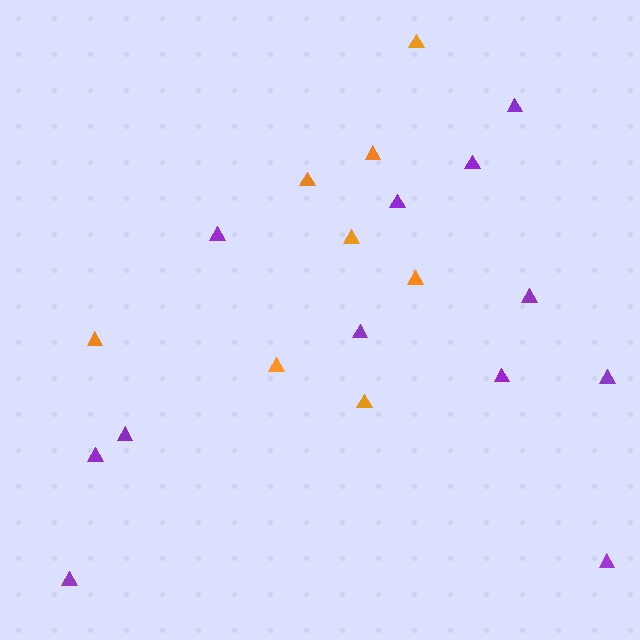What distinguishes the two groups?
There are 2 groups: one group of purple triangles (12) and one group of orange triangles (8).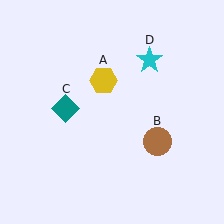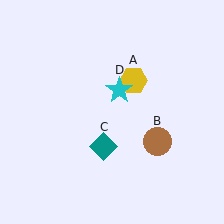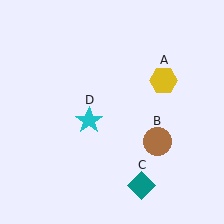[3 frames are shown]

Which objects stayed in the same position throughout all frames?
Brown circle (object B) remained stationary.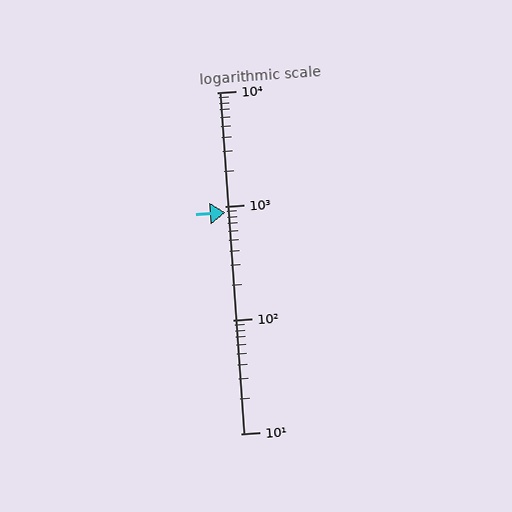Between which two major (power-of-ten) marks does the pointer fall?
The pointer is between 100 and 1000.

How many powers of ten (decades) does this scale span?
The scale spans 3 decades, from 10 to 10000.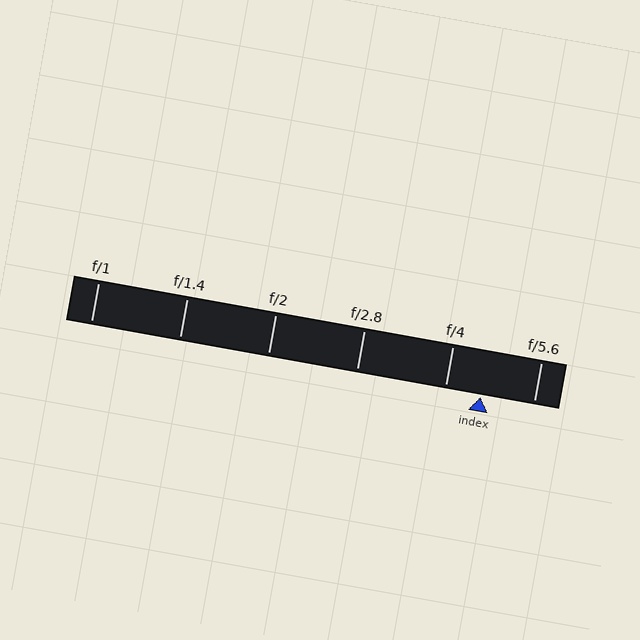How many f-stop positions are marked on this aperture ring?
There are 6 f-stop positions marked.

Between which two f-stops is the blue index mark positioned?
The index mark is between f/4 and f/5.6.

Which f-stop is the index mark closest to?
The index mark is closest to f/4.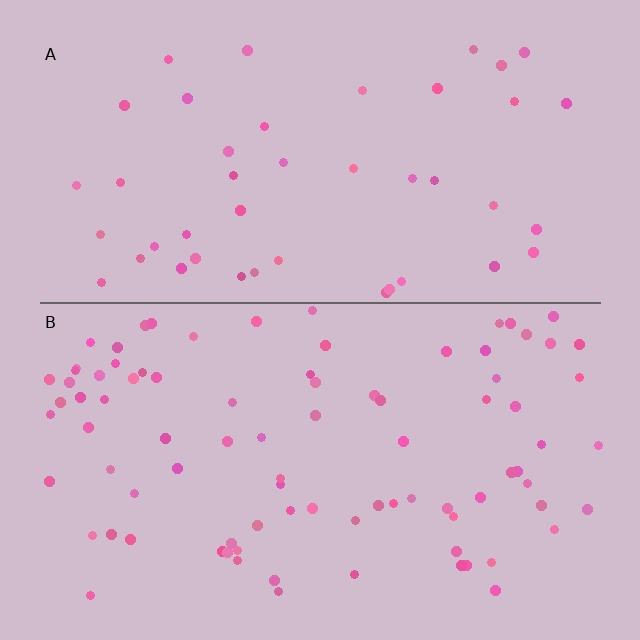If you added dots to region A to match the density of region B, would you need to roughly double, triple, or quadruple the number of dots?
Approximately double.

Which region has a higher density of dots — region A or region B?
B (the bottom).